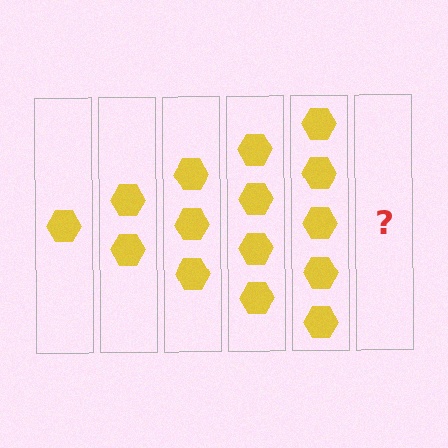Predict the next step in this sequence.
The next step is 6 hexagons.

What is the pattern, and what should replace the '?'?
The pattern is that each step adds one more hexagon. The '?' should be 6 hexagons.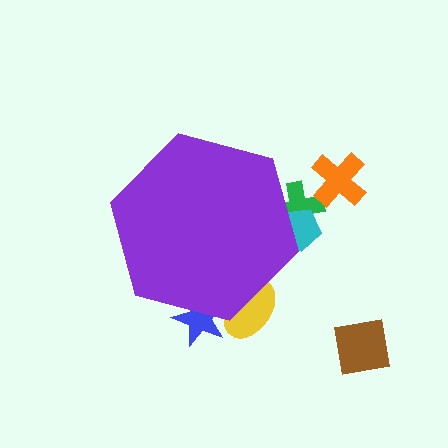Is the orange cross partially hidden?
No, the orange cross is fully visible.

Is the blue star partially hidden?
Yes, the blue star is partially hidden behind the purple hexagon.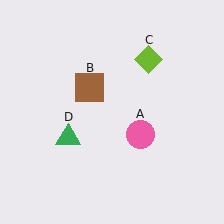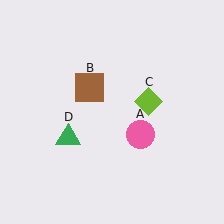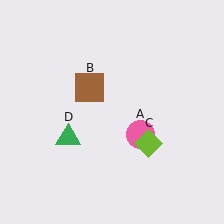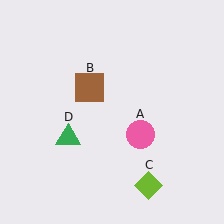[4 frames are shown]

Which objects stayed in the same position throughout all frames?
Pink circle (object A) and brown square (object B) and green triangle (object D) remained stationary.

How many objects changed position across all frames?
1 object changed position: lime diamond (object C).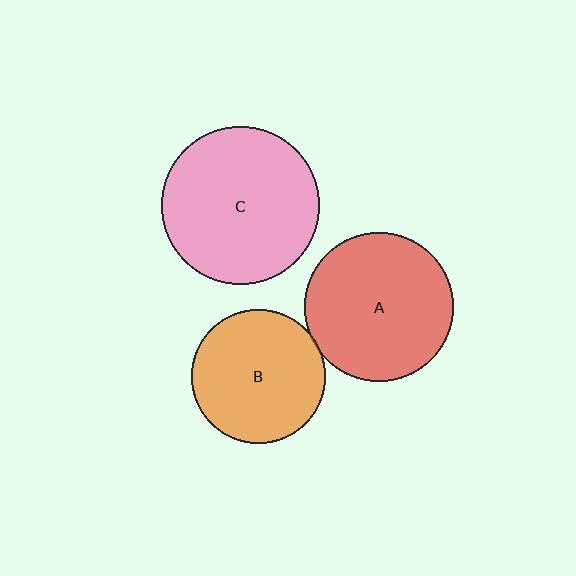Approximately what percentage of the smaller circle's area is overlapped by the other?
Approximately 5%.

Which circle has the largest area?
Circle C (pink).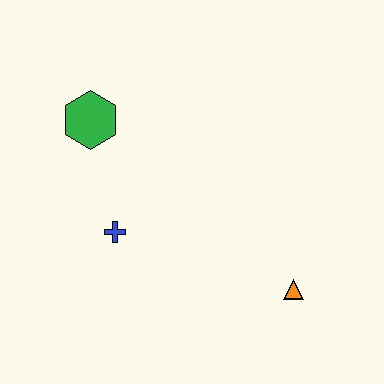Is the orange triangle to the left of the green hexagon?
No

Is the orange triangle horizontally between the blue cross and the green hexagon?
No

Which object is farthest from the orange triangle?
The green hexagon is farthest from the orange triangle.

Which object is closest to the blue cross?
The green hexagon is closest to the blue cross.